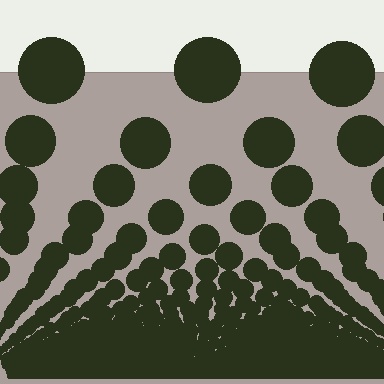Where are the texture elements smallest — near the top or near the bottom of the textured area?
Near the bottom.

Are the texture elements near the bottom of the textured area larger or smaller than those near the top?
Smaller. The gradient is inverted — elements near the bottom are smaller and denser.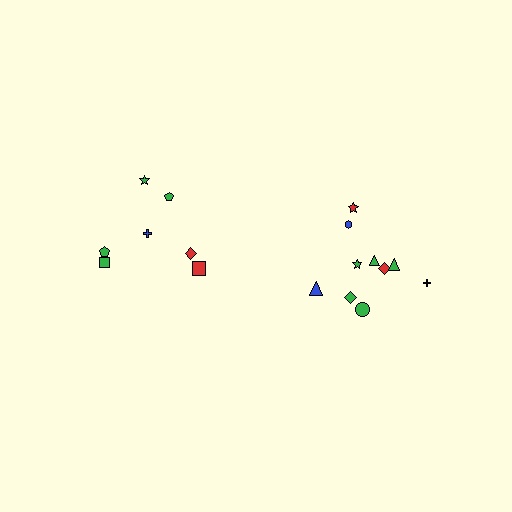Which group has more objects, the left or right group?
The right group.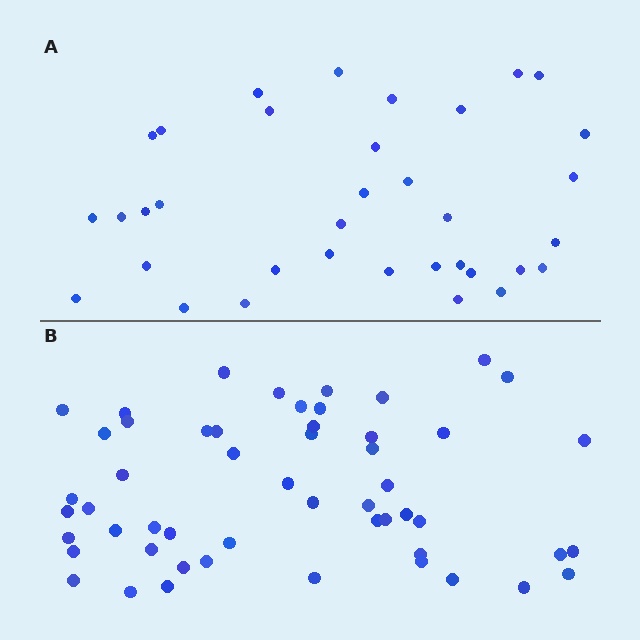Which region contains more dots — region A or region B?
Region B (the bottom region) has more dots.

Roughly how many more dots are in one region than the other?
Region B has approximately 20 more dots than region A.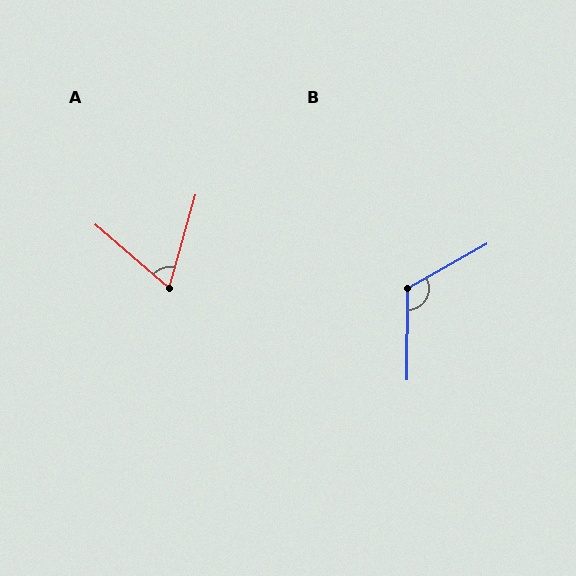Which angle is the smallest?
A, at approximately 65 degrees.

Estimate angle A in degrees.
Approximately 65 degrees.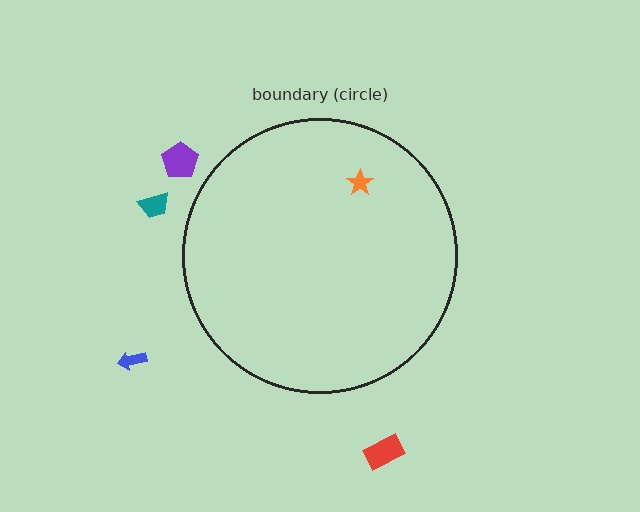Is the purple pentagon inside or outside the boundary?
Outside.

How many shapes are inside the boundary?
1 inside, 4 outside.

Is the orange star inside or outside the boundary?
Inside.